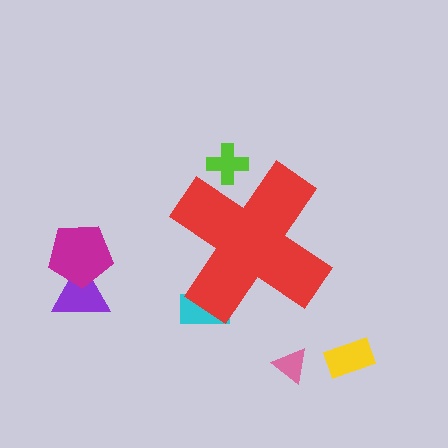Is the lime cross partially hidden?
Yes, the lime cross is partially hidden behind the red cross.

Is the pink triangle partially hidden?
No, the pink triangle is fully visible.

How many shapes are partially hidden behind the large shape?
2 shapes are partially hidden.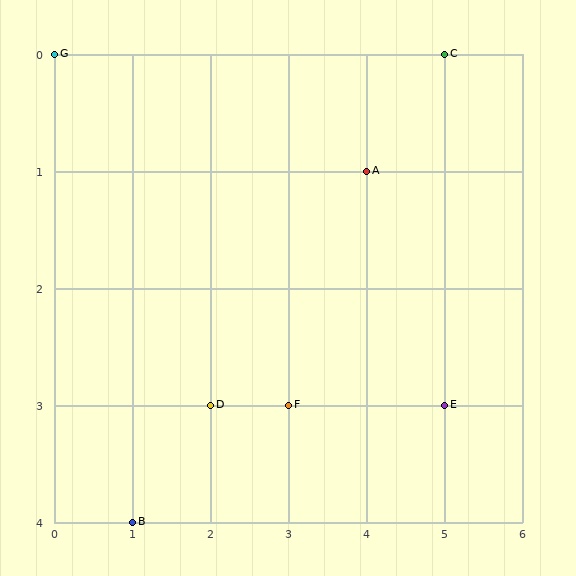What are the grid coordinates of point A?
Point A is at grid coordinates (4, 1).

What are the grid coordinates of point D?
Point D is at grid coordinates (2, 3).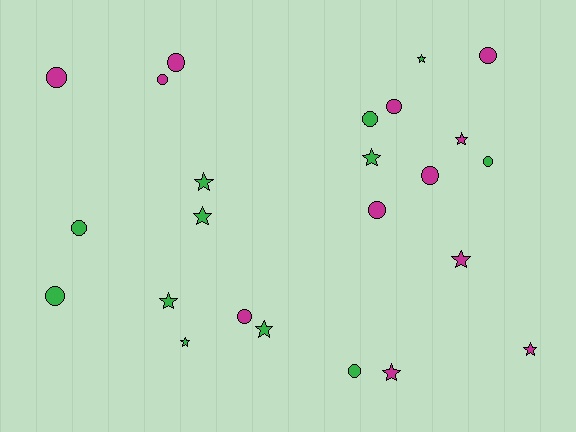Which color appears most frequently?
Green, with 12 objects.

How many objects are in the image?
There are 24 objects.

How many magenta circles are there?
There are 8 magenta circles.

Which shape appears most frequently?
Circle, with 13 objects.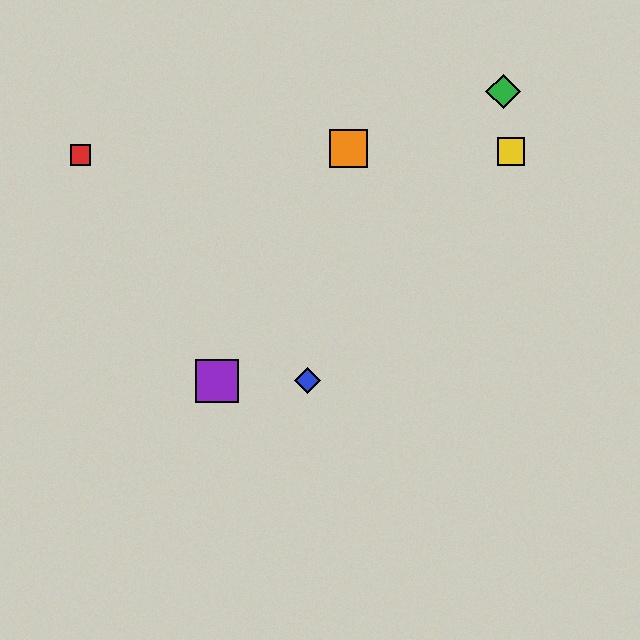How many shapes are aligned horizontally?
2 shapes (the blue diamond, the purple square) are aligned horizontally.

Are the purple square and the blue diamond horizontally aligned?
Yes, both are at y≈381.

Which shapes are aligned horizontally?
The blue diamond, the purple square are aligned horizontally.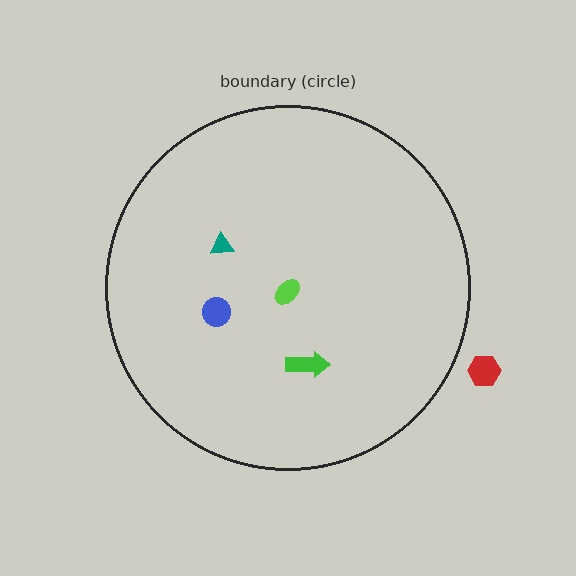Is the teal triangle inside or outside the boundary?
Inside.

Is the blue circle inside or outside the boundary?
Inside.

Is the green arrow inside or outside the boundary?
Inside.